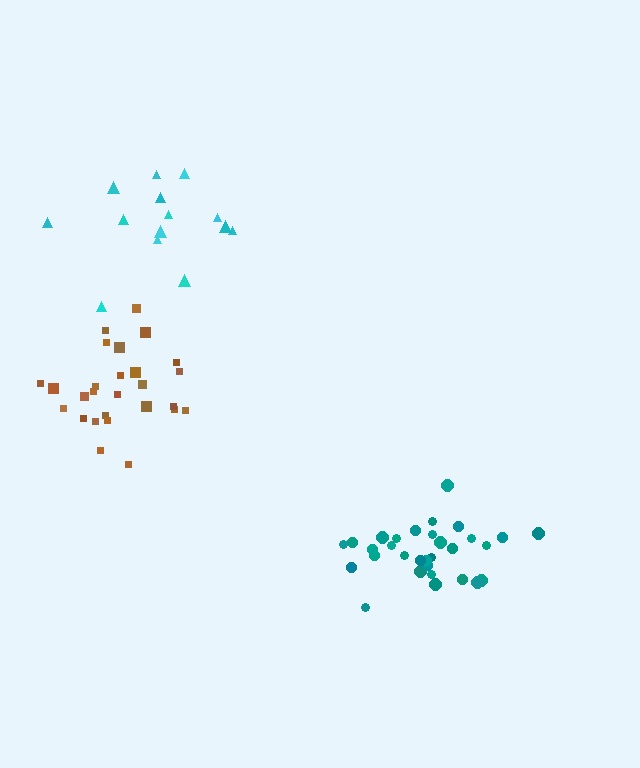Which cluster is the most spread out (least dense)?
Cyan.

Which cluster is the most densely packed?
Teal.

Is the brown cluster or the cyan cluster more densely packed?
Brown.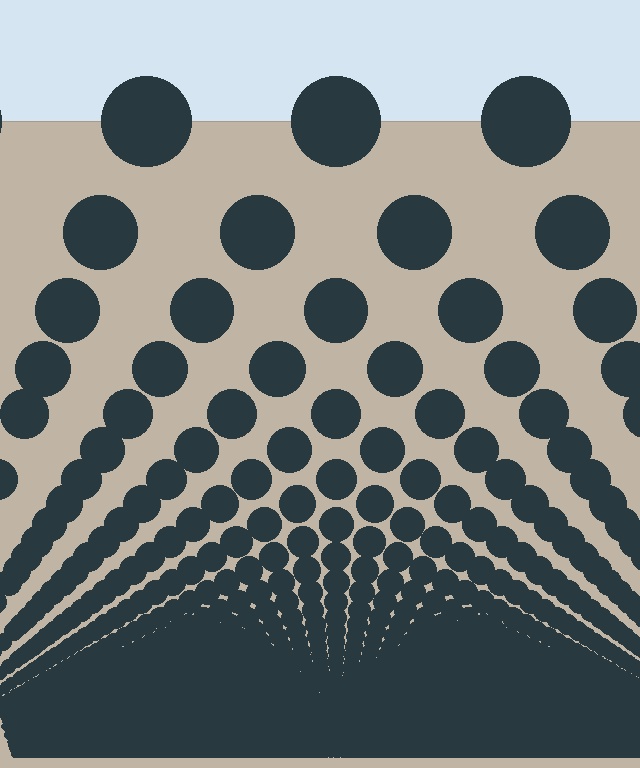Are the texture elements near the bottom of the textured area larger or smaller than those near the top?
Smaller. The gradient is inverted — elements near the bottom are smaller and denser.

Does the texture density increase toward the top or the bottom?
Density increases toward the bottom.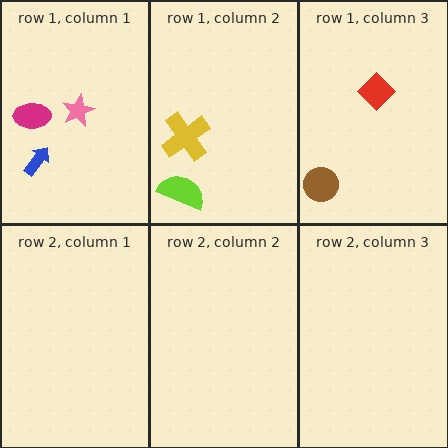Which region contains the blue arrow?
The row 1, column 1 region.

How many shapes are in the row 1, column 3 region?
2.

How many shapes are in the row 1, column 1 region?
3.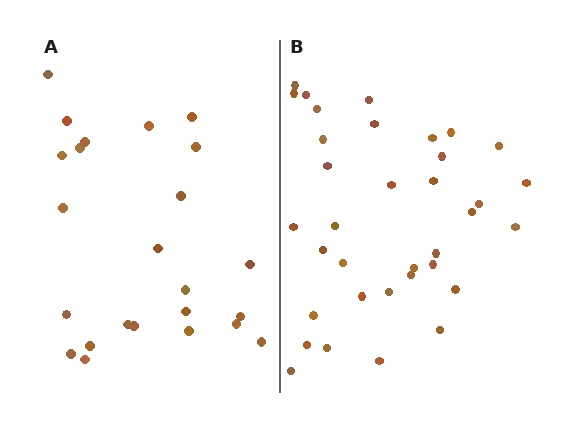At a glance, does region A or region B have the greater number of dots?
Region B (the right region) has more dots.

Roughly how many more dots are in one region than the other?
Region B has roughly 12 or so more dots than region A.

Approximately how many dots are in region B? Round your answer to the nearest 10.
About 40 dots. (The exact count is 35, which rounds to 40.)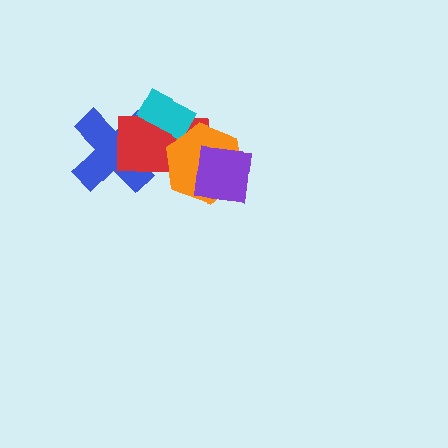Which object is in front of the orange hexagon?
The purple square is in front of the orange hexagon.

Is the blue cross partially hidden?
Yes, it is partially covered by another shape.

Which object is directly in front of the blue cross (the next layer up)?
The red rectangle is directly in front of the blue cross.